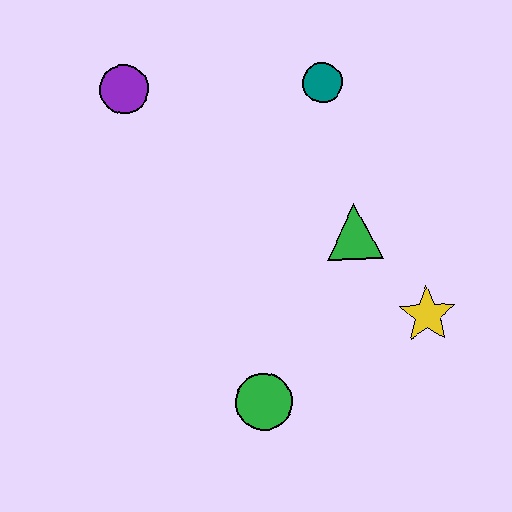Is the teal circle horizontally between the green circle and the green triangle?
Yes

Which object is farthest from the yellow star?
The purple circle is farthest from the yellow star.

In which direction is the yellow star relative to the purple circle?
The yellow star is to the right of the purple circle.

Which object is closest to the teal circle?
The green triangle is closest to the teal circle.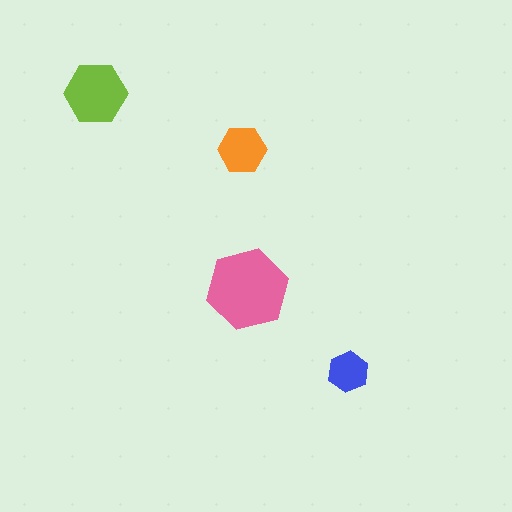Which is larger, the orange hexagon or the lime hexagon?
The lime one.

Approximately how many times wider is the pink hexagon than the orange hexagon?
About 1.5 times wider.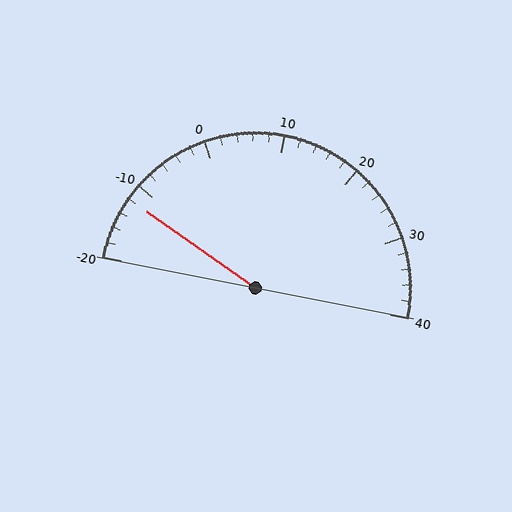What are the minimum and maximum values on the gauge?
The gauge ranges from -20 to 40.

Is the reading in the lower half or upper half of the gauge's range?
The reading is in the lower half of the range (-20 to 40).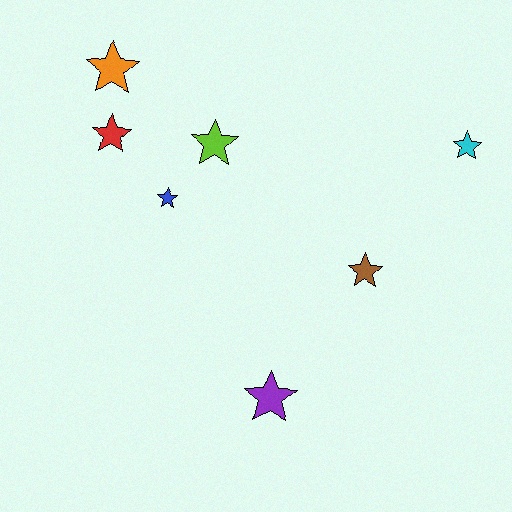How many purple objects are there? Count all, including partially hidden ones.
There is 1 purple object.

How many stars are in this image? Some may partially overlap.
There are 7 stars.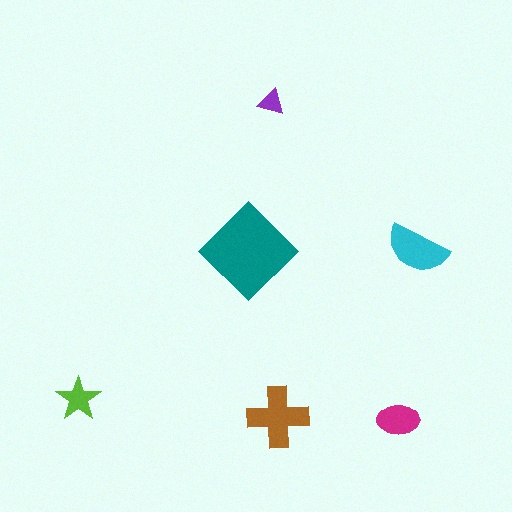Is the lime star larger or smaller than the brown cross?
Smaller.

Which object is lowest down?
The magenta ellipse is bottommost.